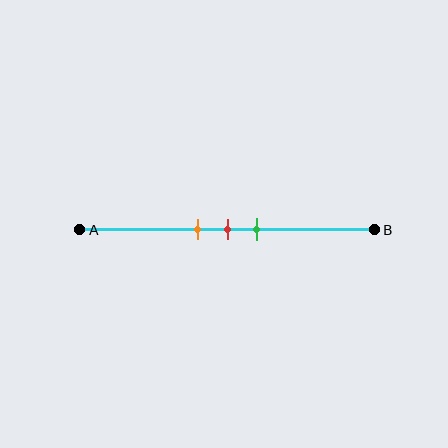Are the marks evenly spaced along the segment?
Yes, the marks are approximately evenly spaced.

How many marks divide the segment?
There are 3 marks dividing the segment.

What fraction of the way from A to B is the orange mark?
The orange mark is approximately 40% (0.4) of the way from A to B.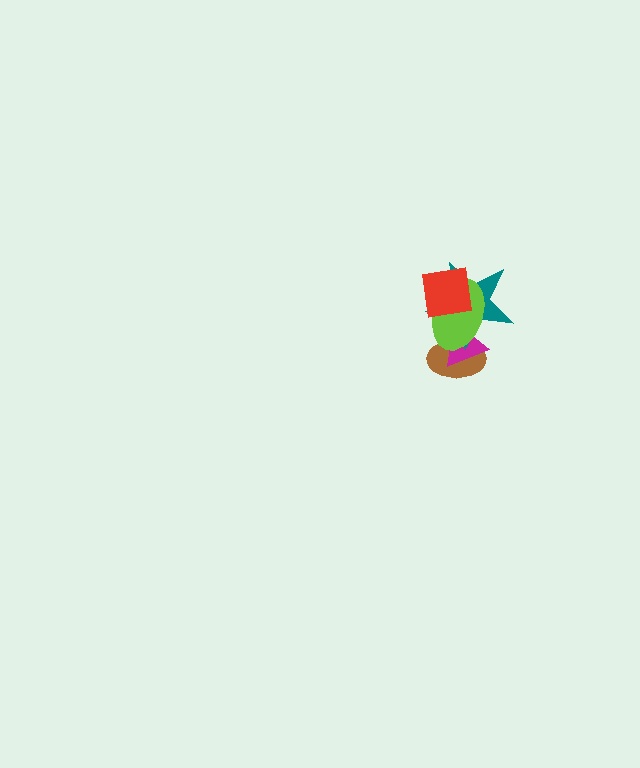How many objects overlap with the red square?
2 objects overlap with the red square.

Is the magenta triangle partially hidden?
Yes, it is partially covered by another shape.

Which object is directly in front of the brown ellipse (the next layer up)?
The magenta triangle is directly in front of the brown ellipse.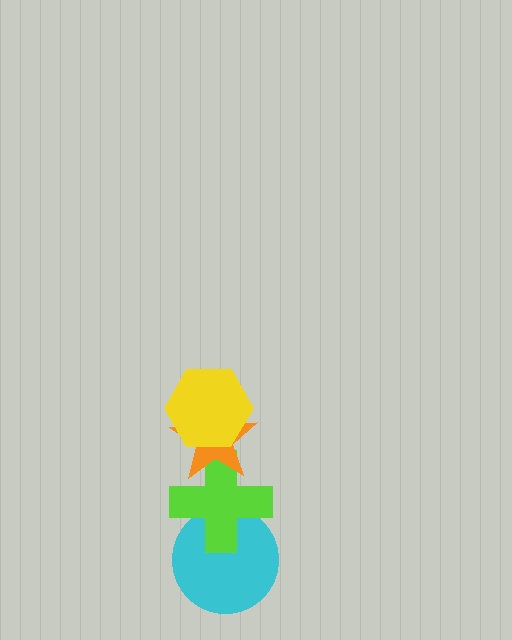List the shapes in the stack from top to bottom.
From top to bottom: the yellow hexagon, the orange star, the lime cross, the cyan circle.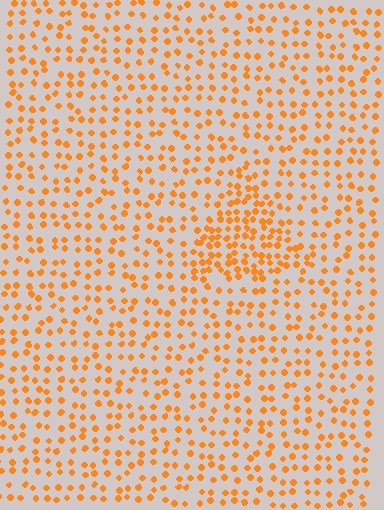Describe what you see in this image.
The image contains small orange elements arranged at two different densities. A triangle-shaped region is visible where the elements are more densely packed than the surrounding area.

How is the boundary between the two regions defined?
The boundary is defined by a change in element density (approximately 1.9x ratio). All elements are the same color, size, and shape.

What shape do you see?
I see a triangle.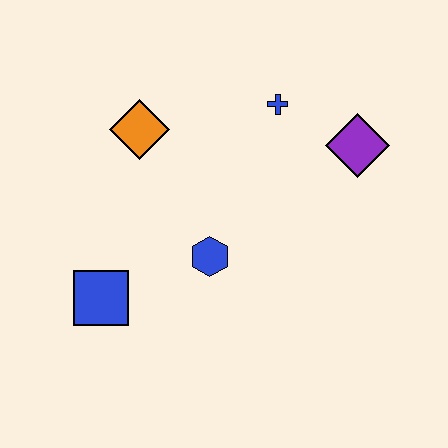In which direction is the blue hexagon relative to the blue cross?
The blue hexagon is below the blue cross.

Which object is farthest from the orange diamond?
The purple diamond is farthest from the orange diamond.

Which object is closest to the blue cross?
The purple diamond is closest to the blue cross.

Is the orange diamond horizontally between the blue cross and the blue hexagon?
No